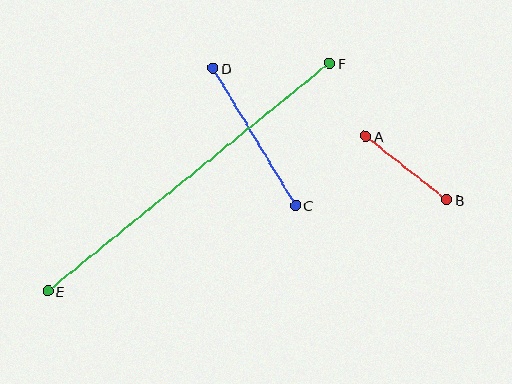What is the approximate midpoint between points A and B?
The midpoint is at approximately (406, 168) pixels.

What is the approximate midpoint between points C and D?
The midpoint is at approximately (254, 137) pixels.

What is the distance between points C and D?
The distance is approximately 160 pixels.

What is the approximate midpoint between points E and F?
The midpoint is at approximately (189, 177) pixels.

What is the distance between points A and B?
The distance is approximately 103 pixels.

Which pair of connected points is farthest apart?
Points E and F are farthest apart.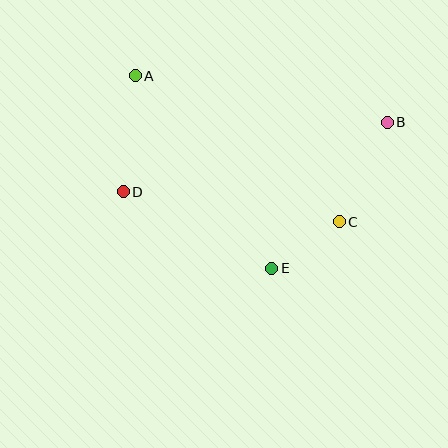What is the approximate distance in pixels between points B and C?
The distance between B and C is approximately 111 pixels.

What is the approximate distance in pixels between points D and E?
The distance between D and E is approximately 167 pixels.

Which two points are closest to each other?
Points C and E are closest to each other.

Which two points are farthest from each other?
Points B and D are farthest from each other.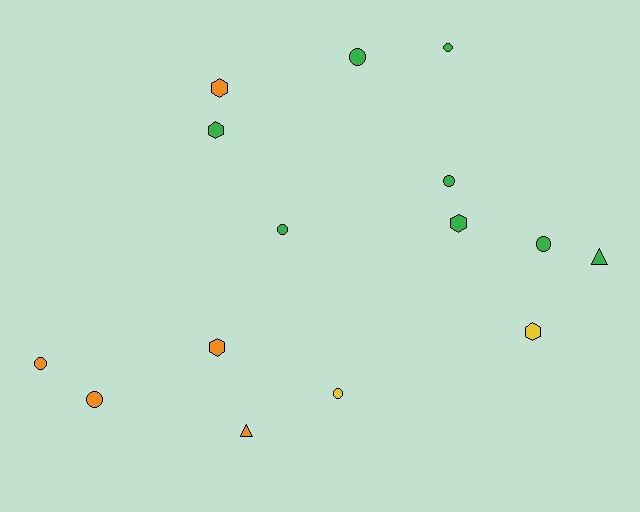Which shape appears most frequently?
Circle, with 8 objects.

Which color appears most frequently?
Green, with 8 objects.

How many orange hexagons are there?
There are 2 orange hexagons.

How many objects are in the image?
There are 15 objects.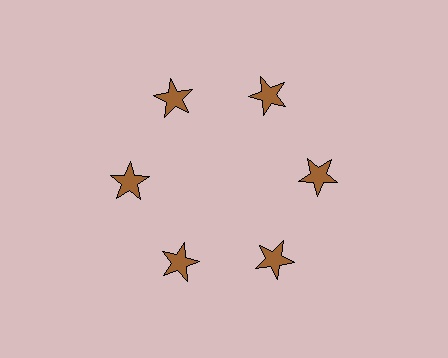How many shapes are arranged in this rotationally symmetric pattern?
There are 6 shapes, arranged in 6 groups of 1.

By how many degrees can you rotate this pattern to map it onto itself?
The pattern maps onto itself every 60 degrees of rotation.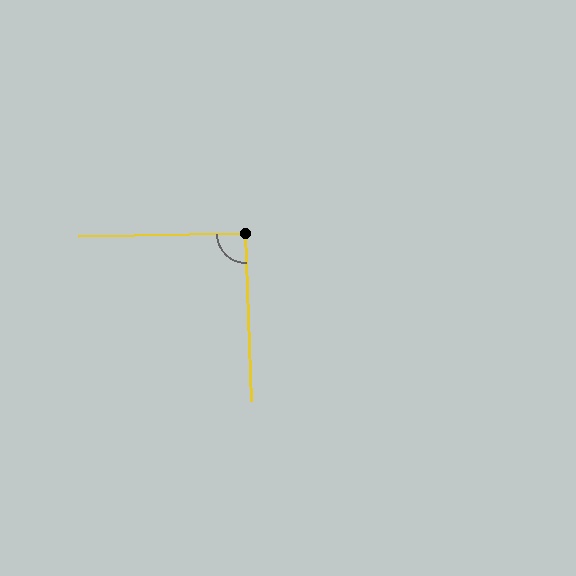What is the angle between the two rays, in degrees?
Approximately 91 degrees.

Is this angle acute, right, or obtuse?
It is approximately a right angle.